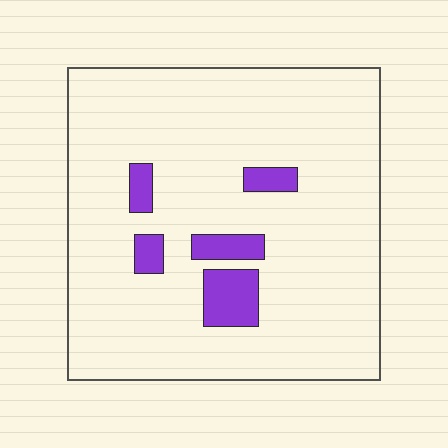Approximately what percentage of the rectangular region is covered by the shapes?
Approximately 10%.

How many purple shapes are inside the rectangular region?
5.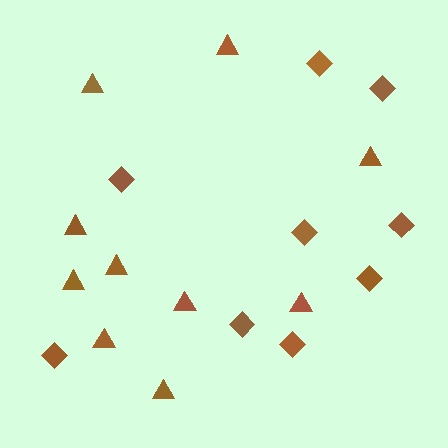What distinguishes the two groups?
There are 2 groups: one group of triangles (10) and one group of diamonds (9).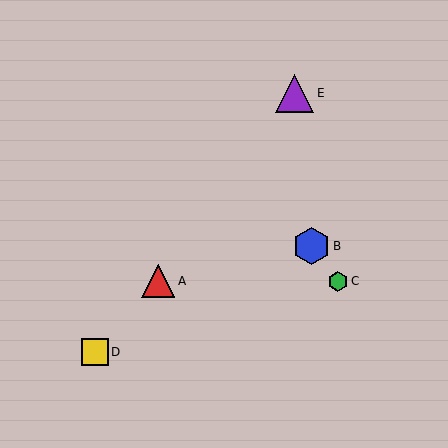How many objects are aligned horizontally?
2 objects (A, C) are aligned horizontally.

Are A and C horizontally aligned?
Yes, both are at y≈281.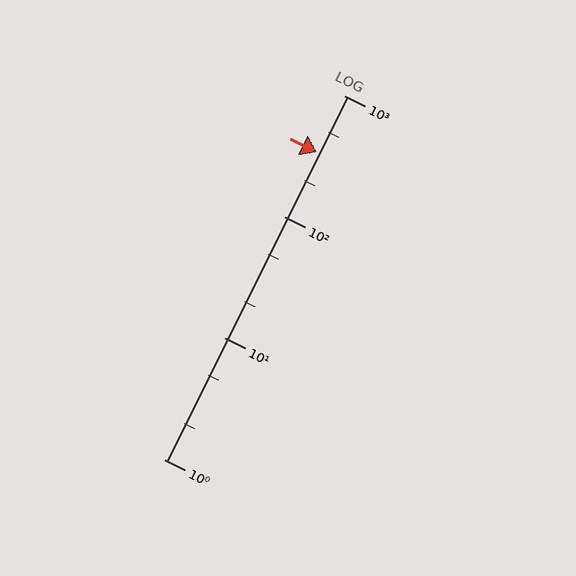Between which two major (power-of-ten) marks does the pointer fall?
The pointer is between 100 and 1000.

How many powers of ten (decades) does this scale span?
The scale spans 3 decades, from 1 to 1000.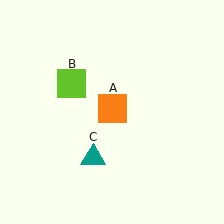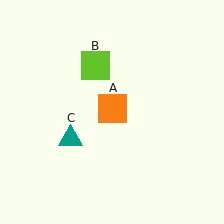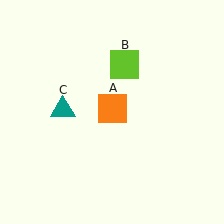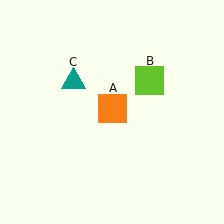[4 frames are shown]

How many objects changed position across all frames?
2 objects changed position: lime square (object B), teal triangle (object C).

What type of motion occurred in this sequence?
The lime square (object B), teal triangle (object C) rotated clockwise around the center of the scene.